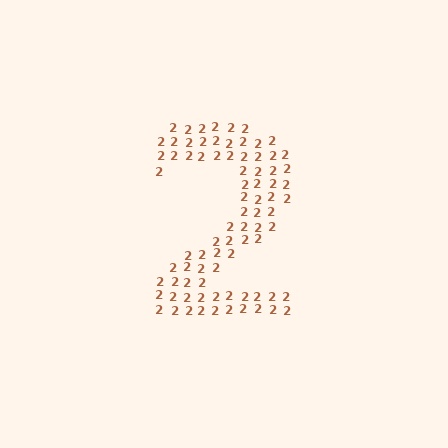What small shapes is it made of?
It is made of small digit 2's.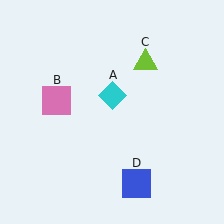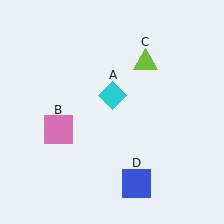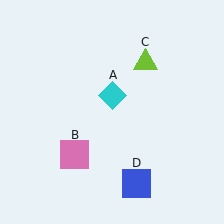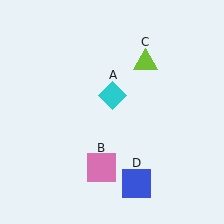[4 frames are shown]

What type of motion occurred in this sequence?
The pink square (object B) rotated counterclockwise around the center of the scene.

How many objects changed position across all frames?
1 object changed position: pink square (object B).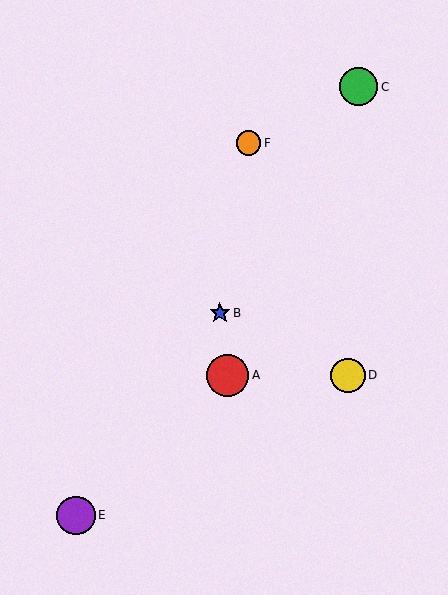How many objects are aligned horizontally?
2 objects (A, D) are aligned horizontally.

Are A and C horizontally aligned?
No, A is at y≈375 and C is at y≈87.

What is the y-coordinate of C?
Object C is at y≈87.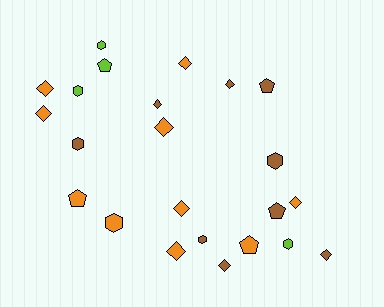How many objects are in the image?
There are 23 objects.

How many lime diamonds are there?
There are no lime diamonds.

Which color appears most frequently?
Orange, with 10 objects.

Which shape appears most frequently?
Diamond, with 11 objects.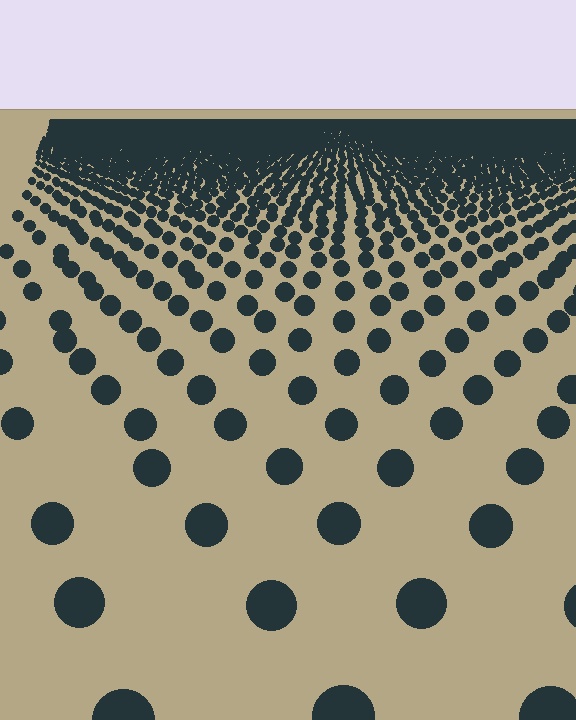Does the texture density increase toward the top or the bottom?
Density increases toward the top.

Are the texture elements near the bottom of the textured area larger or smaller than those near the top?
Larger. Near the bottom, elements are closer to the viewer and appear at a bigger on-screen size.